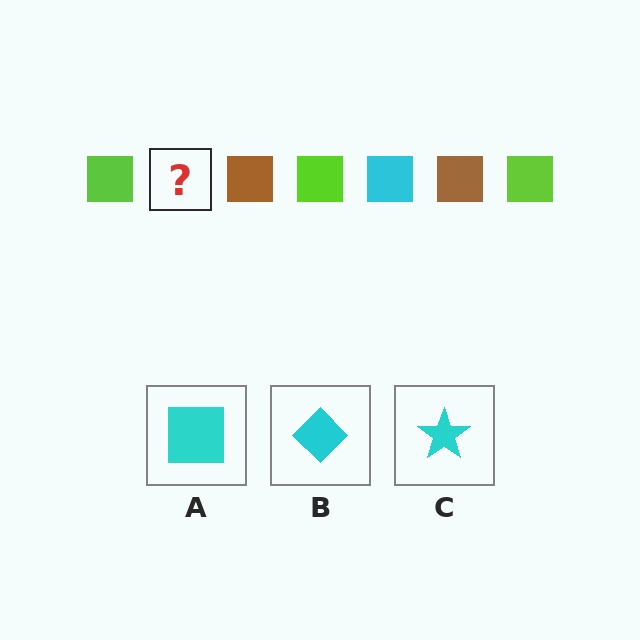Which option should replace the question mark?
Option A.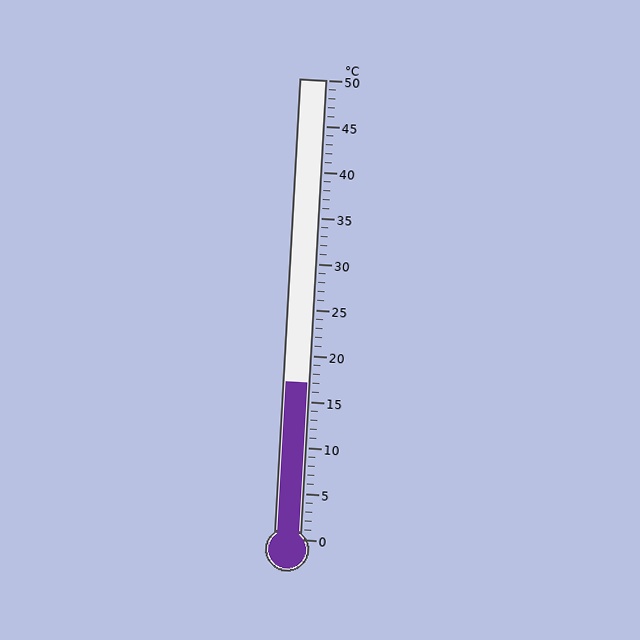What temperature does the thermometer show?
The thermometer shows approximately 17°C.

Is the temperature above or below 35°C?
The temperature is below 35°C.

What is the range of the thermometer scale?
The thermometer scale ranges from 0°C to 50°C.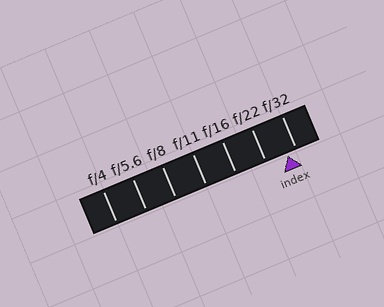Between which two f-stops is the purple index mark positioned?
The index mark is between f/22 and f/32.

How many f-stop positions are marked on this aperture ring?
There are 7 f-stop positions marked.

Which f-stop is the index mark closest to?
The index mark is closest to f/32.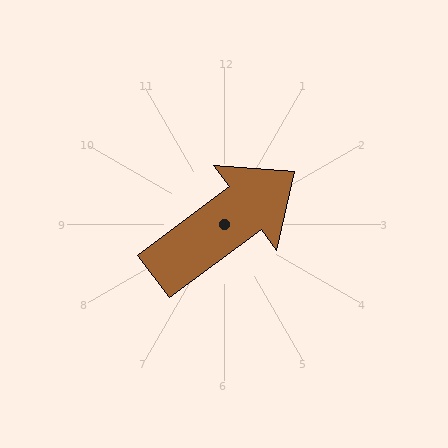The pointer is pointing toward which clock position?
Roughly 2 o'clock.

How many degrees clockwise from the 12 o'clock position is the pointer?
Approximately 53 degrees.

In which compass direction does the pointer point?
Northeast.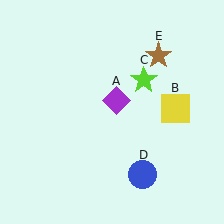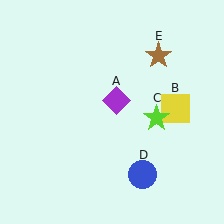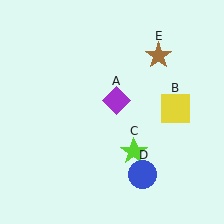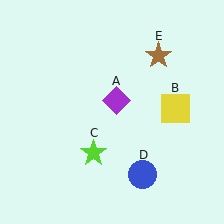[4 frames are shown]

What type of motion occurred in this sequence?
The lime star (object C) rotated clockwise around the center of the scene.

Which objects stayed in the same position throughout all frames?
Purple diamond (object A) and yellow square (object B) and blue circle (object D) and brown star (object E) remained stationary.